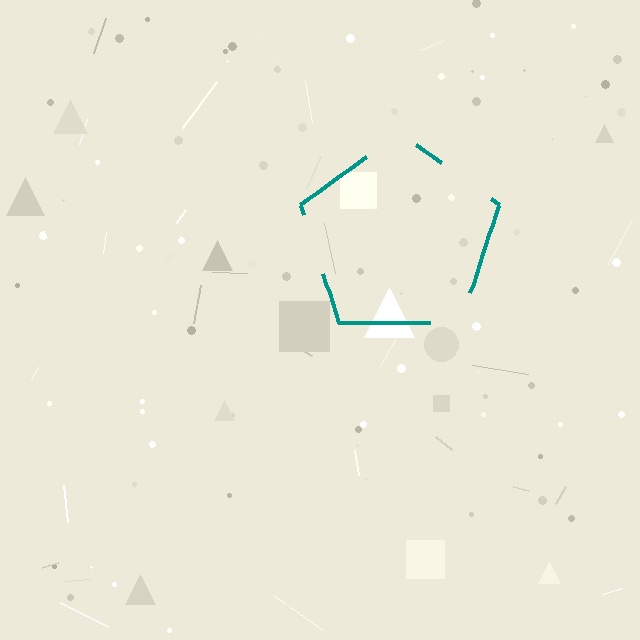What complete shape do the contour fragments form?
The contour fragments form a pentagon.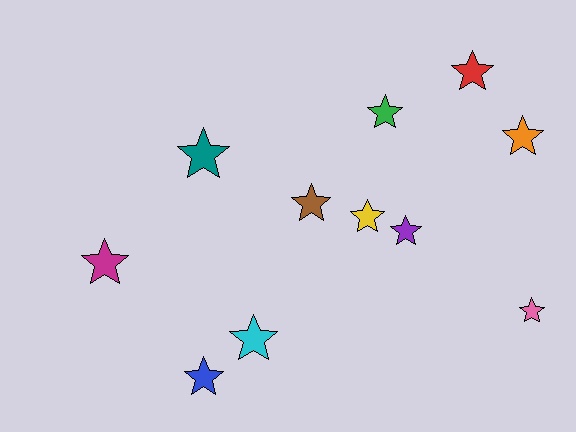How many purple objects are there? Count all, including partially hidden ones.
There is 1 purple object.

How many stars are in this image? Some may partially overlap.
There are 11 stars.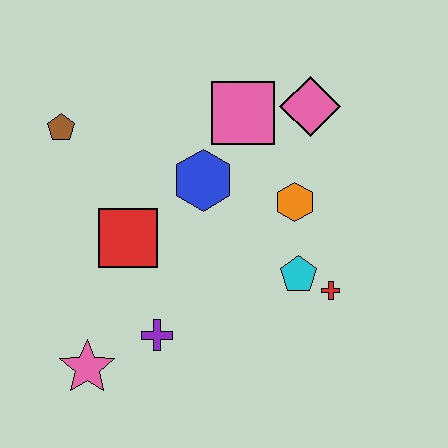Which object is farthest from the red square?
The pink diamond is farthest from the red square.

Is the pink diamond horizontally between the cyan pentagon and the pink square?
No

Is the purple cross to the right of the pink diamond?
No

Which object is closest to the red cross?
The cyan pentagon is closest to the red cross.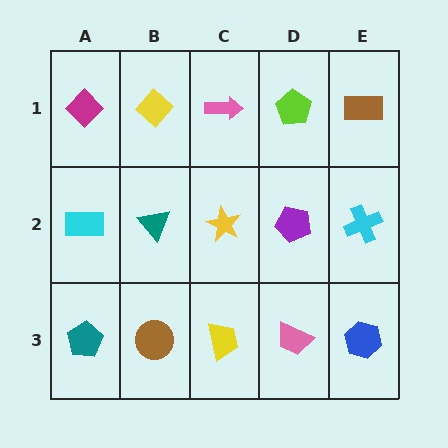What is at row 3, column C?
A yellow trapezoid.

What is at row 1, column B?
A yellow diamond.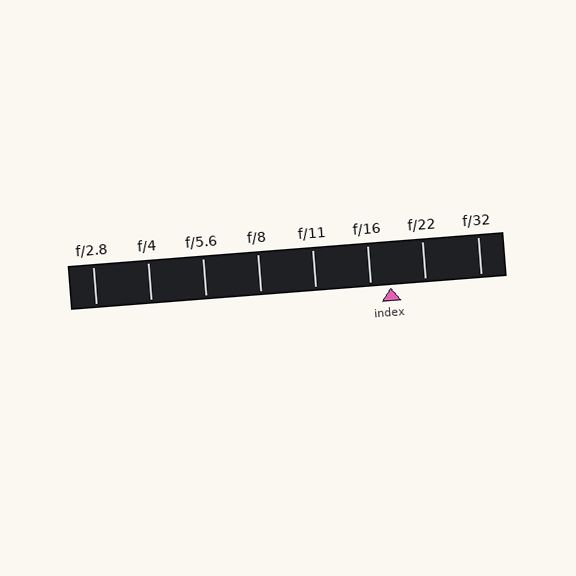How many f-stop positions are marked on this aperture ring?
There are 8 f-stop positions marked.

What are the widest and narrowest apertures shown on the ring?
The widest aperture shown is f/2.8 and the narrowest is f/32.